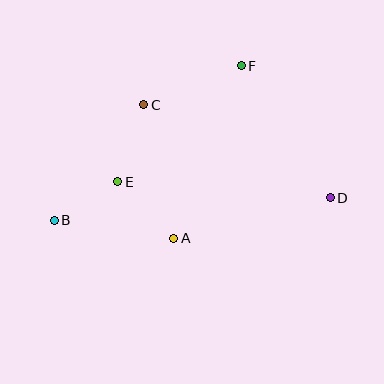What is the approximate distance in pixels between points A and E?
The distance between A and E is approximately 80 pixels.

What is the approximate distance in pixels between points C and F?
The distance between C and F is approximately 105 pixels.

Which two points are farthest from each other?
Points B and D are farthest from each other.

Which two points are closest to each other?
Points B and E are closest to each other.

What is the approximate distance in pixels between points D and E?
The distance between D and E is approximately 213 pixels.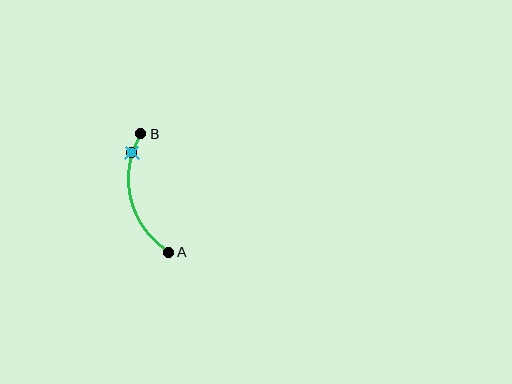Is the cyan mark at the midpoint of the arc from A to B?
No. The cyan mark lies on the arc but is closer to endpoint B. The arc midpoint would be at the point on the curve equidistant along the arc from both A and B.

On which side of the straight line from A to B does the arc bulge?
The arc bulges to the left of the straight line connecting A and B.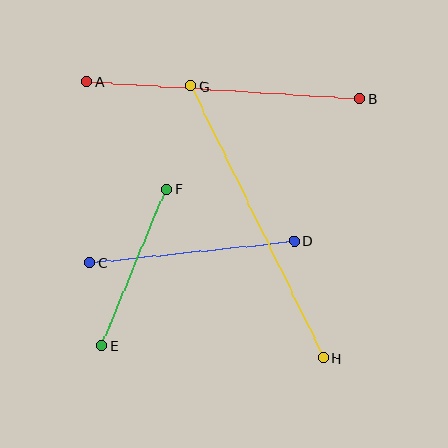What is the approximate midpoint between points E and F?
The midpoint is at approximately (134, 267) pixels.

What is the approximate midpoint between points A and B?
The midpoint is at approximately (223, 90) pixels.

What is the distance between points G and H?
The distance is approximately 302 pixels.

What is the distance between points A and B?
The distance is approximately 273 pixels.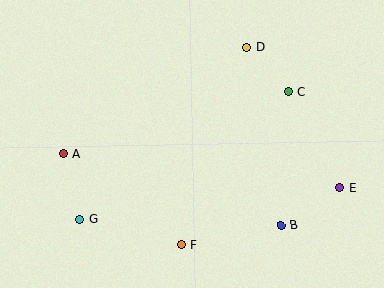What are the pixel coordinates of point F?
Point F is at (181, 245).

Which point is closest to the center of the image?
Point F at (181, 245) is closest to the center.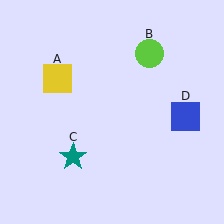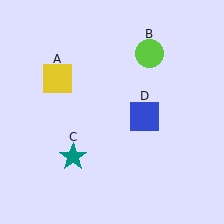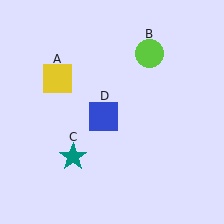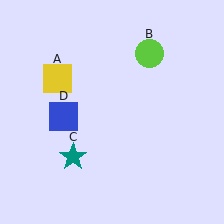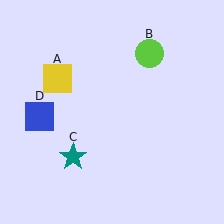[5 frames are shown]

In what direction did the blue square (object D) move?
The blue square (object D) moved left.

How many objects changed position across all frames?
1 object changed position: blue square (object D).